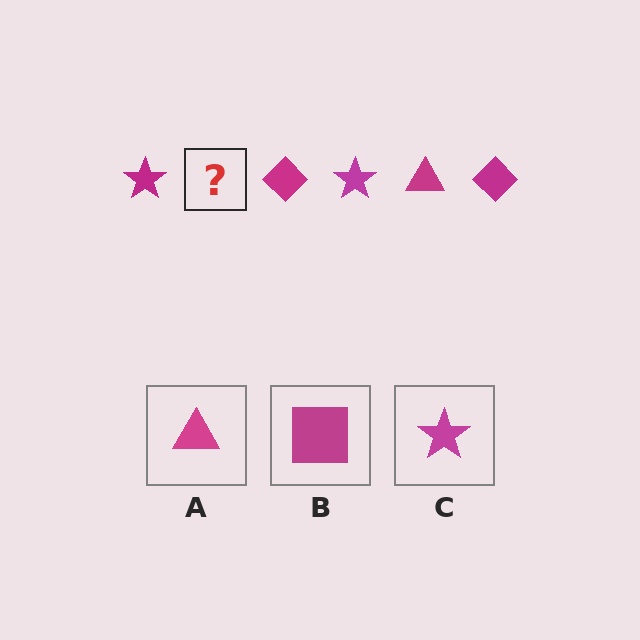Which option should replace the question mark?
Option A.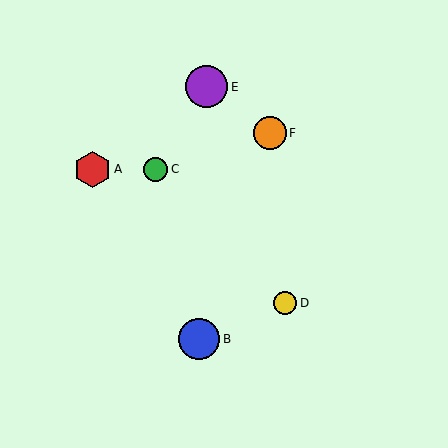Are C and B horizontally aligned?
No, C is at y≈169 and B is at y≈339.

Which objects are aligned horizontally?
Objects A, C are aligned horizontally.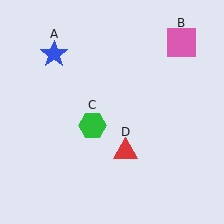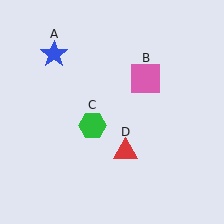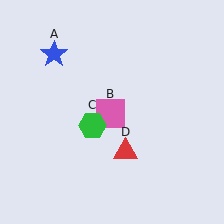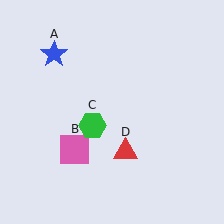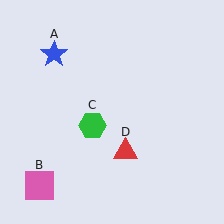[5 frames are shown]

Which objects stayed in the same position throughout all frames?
Blue star (object A) and green hexagon (object C) and red triangle (object D) remained stationary.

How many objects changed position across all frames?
1 object changed position: pink square (object B).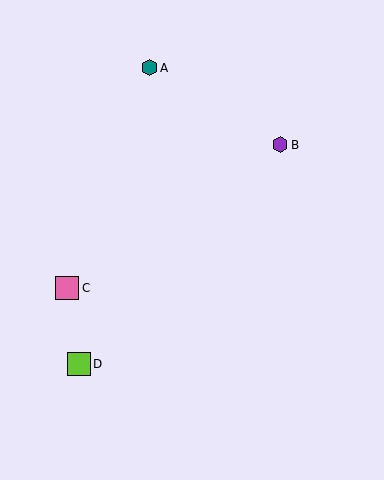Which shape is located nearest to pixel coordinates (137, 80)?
The teal hexagon (labeled A) at (149, 68) is nearest to that location.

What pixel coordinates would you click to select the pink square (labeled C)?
Click at (67, 288) to select the pink square C.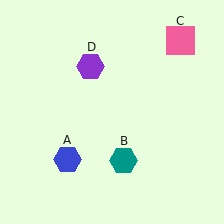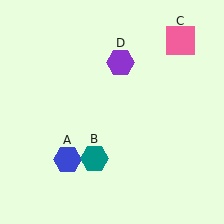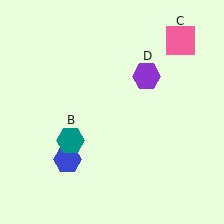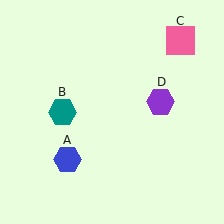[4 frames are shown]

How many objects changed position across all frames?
2 objects changed position: teal hexagon (object B), purple hexagon (object D).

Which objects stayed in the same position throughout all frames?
Blue hexagon (object A) and pink square (object C) remained stationary.